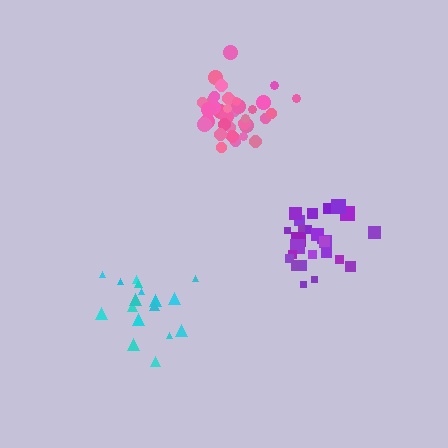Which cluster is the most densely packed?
Pink.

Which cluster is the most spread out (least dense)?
Cyan.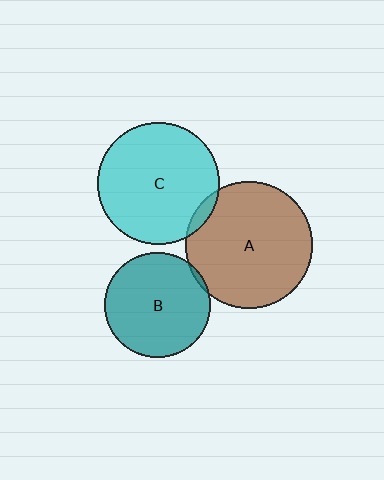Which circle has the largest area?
Circle A (brown).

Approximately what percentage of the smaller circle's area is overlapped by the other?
Approximately 5%.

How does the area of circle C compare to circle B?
Approximately 1.3 times.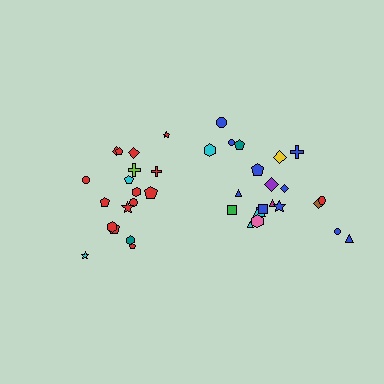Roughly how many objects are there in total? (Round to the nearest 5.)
Roughly 40 objects in total.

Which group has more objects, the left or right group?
The right group.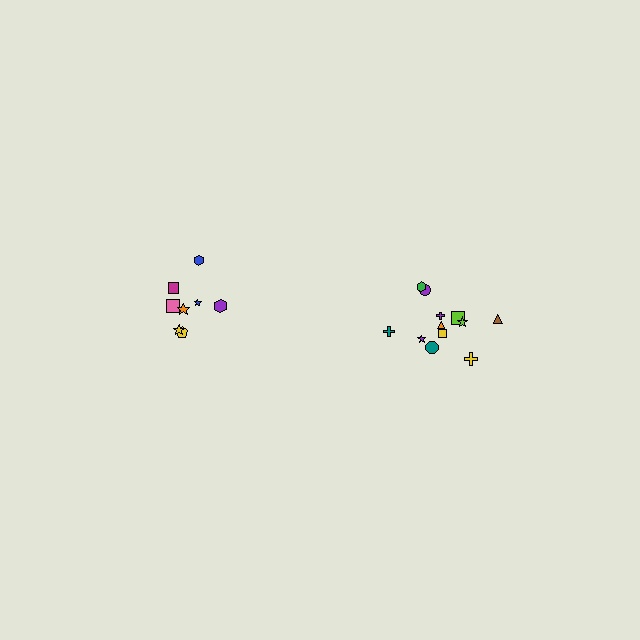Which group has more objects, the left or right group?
The right group.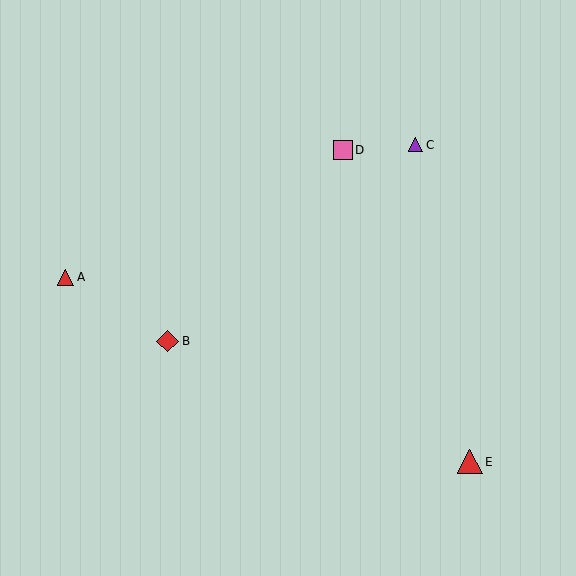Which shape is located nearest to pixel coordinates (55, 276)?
The red triangle (labeled A) at (66, 277) is nearest to that location.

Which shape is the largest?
The red triangle (labeled E) is the largest.